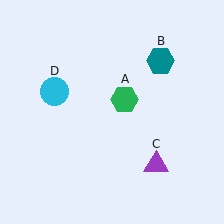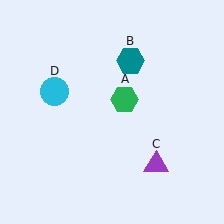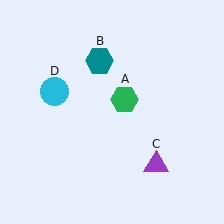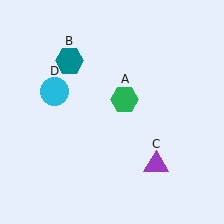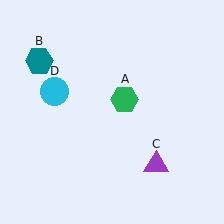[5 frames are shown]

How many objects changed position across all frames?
1 object changed position: teal hexagon (object B).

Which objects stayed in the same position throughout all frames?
Green hexagon (object A) and purple triangle (object C) and cyan circle (object D) remained stationary.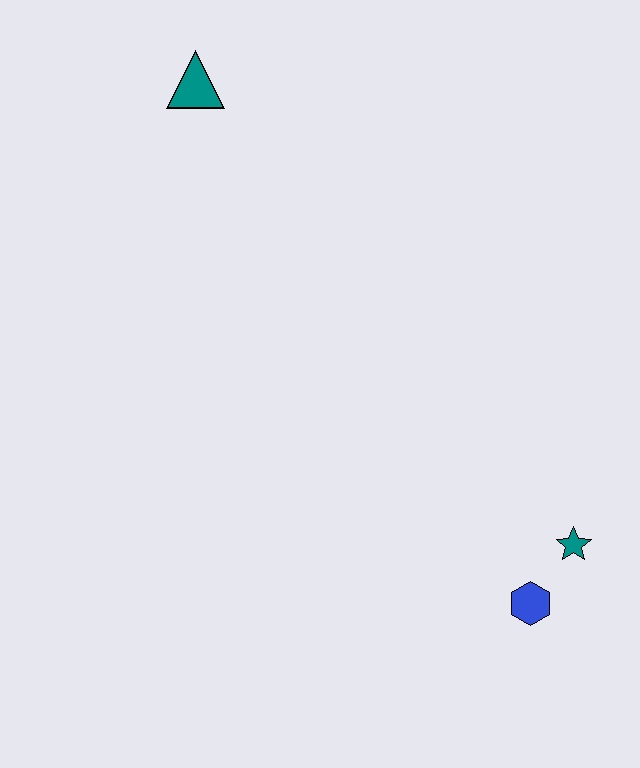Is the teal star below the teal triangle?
Yes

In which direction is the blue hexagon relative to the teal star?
The blue hexagon is below the teal star.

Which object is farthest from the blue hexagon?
The teal triangle is farthest from the blue hexagon.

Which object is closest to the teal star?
The blue hexagon is closest to the teal star.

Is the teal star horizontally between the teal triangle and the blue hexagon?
No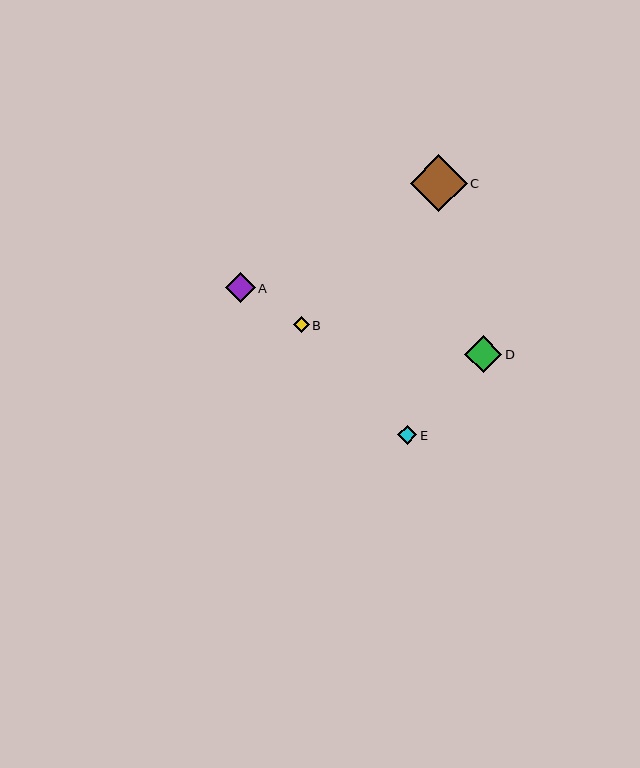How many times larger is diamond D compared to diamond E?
Diamond D is approximately 1.9 times the size of diamond E.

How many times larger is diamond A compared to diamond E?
Diamond A is approximately 1.6 times the size of diamond E.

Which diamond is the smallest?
Diamond B is the smallest with a size of approximately 15 pixels.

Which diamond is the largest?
Diamond C is the largest with a size of approximately 57 pixels.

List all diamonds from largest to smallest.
From largest to smallest: C, D, A, E, B.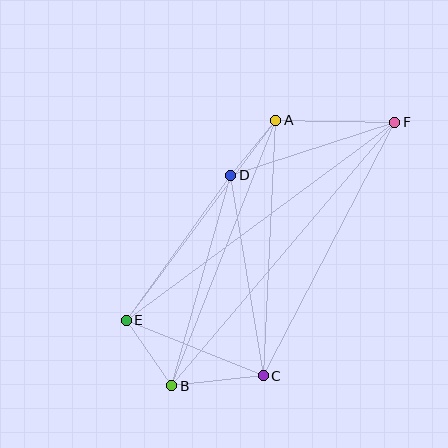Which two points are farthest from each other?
Points B and F are farthest from each other.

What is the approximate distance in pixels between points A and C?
The distance between A and C is approximately 256 pixels.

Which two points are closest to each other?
Points A and D are closest to each other.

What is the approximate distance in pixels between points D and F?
The distance between D and F is approximately 172 pixels.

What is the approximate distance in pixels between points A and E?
The distance between A and E is approximately 250 pixels.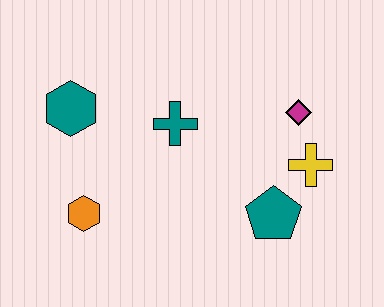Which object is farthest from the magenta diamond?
The orange hexagon is farthest from the magenta diamond.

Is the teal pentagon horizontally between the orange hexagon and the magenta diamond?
Yes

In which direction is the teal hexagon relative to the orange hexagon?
The teal hexagon is above the orange hexagon.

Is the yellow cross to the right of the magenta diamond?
Yes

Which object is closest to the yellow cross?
The magenta diamond is closest to the yellow cross.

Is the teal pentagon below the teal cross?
Yes